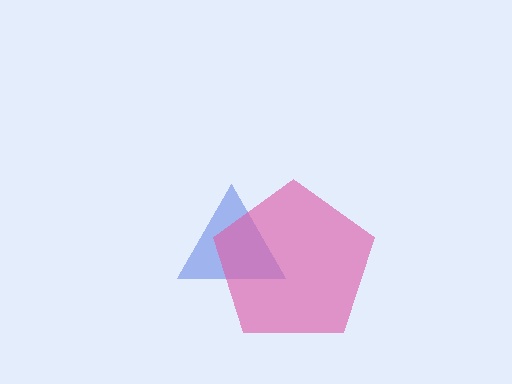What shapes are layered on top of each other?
The layered shapes are: a blue triangle, a pink pentagon.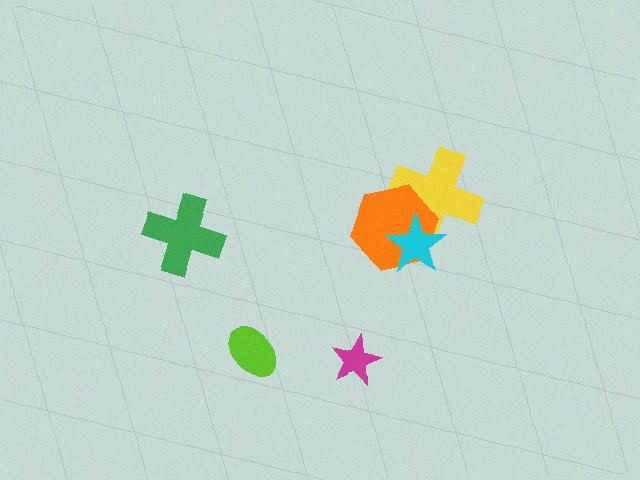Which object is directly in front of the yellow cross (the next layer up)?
The orange hexagon is directly in front of the yellow cross.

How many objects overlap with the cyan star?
2 objects overlap with the cyan star.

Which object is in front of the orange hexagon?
The cyan star is in front of the orange hexagon.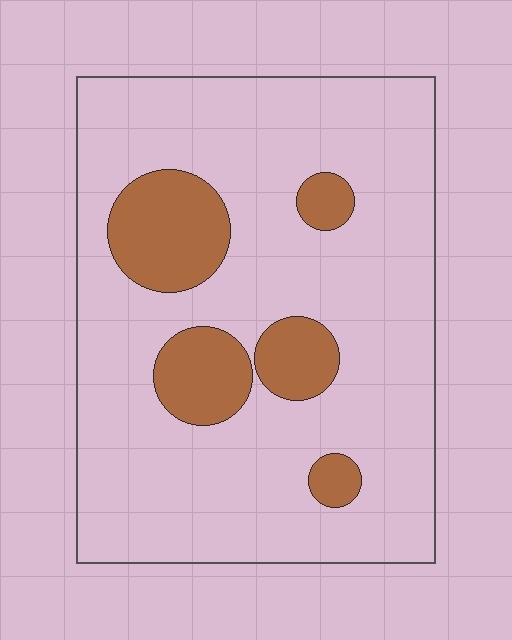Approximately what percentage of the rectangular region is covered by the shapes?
Approximately 15%.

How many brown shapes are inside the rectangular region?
5.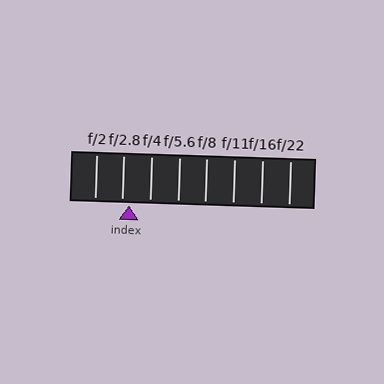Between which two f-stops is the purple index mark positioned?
The index mark is between f/2.8 and f/4.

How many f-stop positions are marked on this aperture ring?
There are 8 f-stop positions marked.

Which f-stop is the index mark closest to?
The index mark is closest to f/2.8.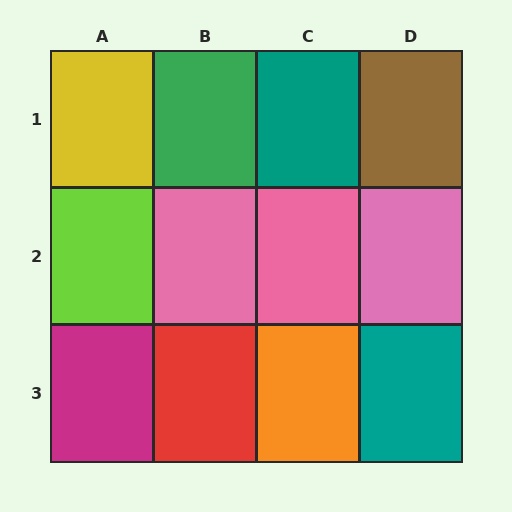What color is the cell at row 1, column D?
Brown.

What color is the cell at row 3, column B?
Red.